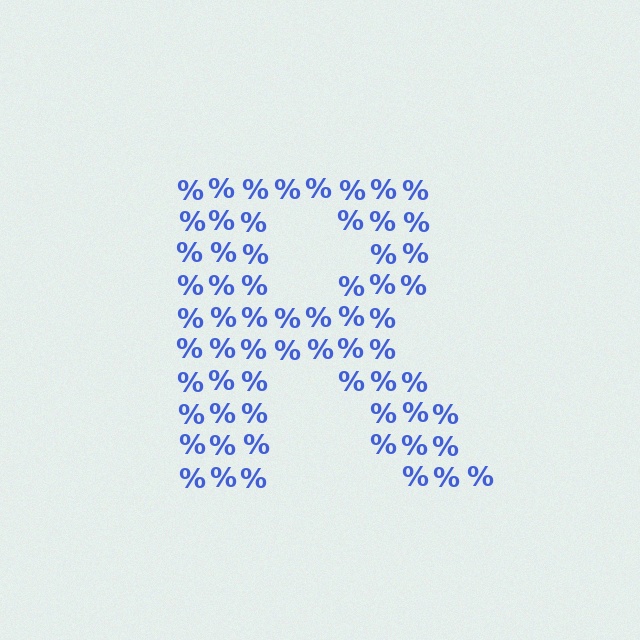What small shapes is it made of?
It is made of small percent signs.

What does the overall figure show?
The overall figure shows the letter R.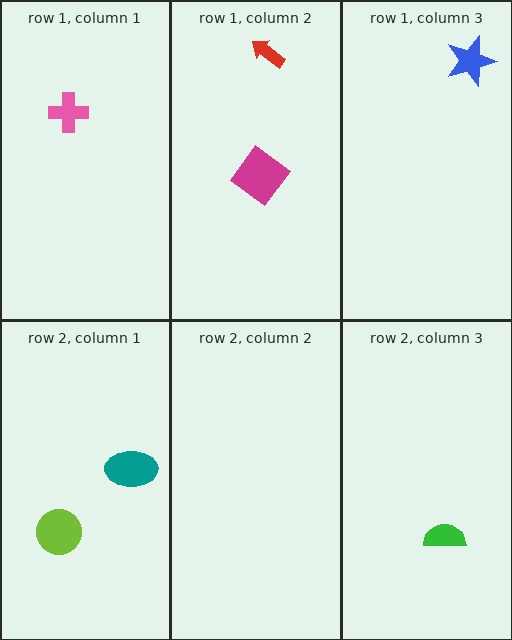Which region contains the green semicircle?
The row 2, column 3 region.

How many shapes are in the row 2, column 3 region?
1.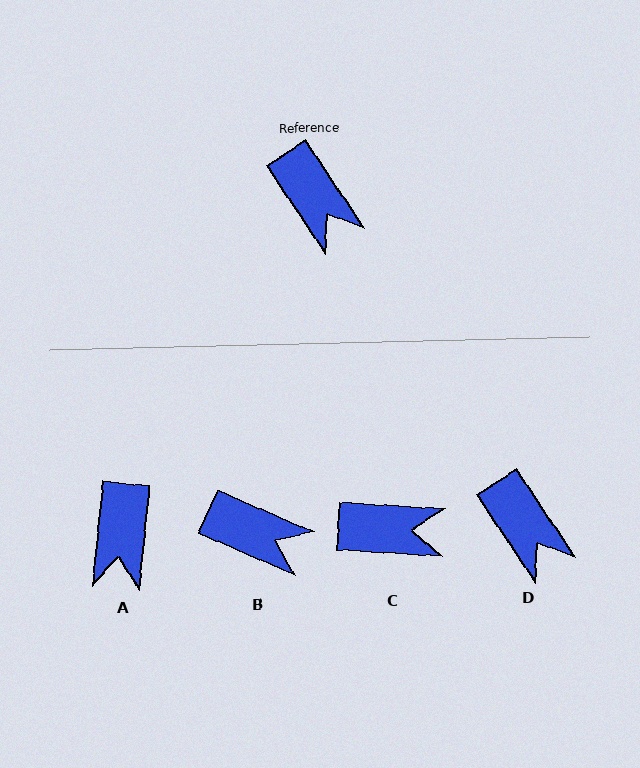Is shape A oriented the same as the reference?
No, it is off by about 39 degrees.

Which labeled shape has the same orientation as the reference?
D.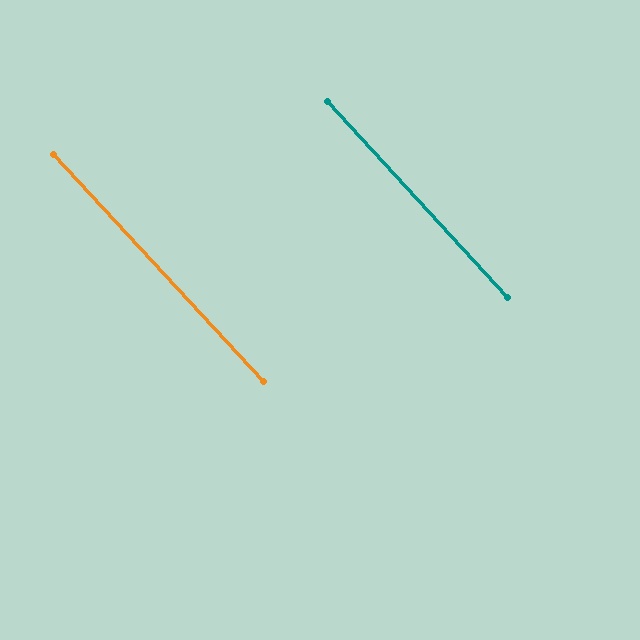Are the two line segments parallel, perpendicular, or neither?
Parallel — their directions differ by only 0.2°.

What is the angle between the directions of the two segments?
Approximately 0 degrees.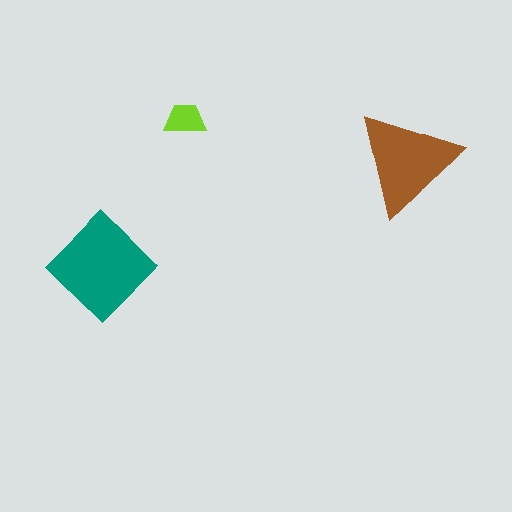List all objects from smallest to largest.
The lime trapezoid, the brown triangle, the teal diamond.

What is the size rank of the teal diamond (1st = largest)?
1st.